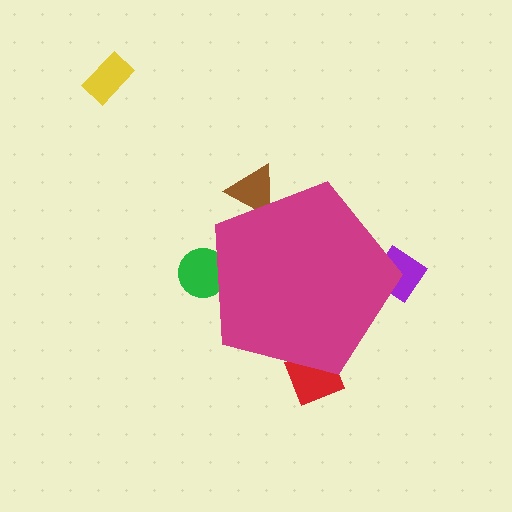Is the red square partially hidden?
Yes, the red square is partially hidden behind the magenta pentagon.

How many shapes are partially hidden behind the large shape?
4 shapes are partially hidden.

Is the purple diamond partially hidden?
Yes, the purple diamond is partially hidden behind the magenta pentagon.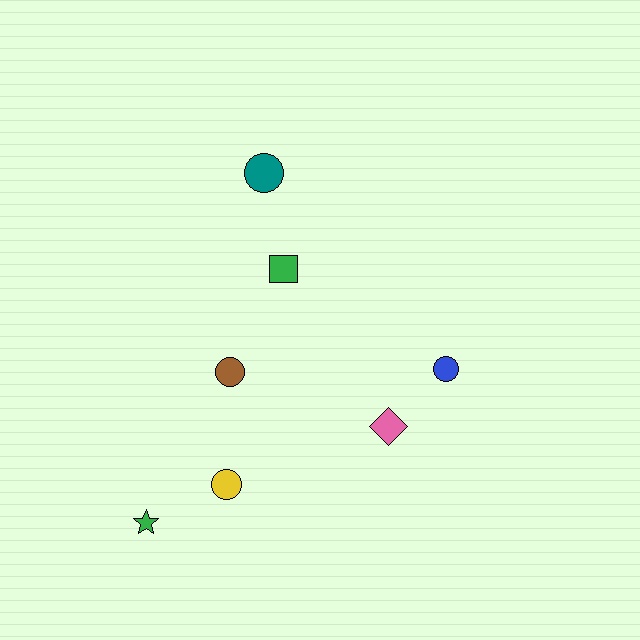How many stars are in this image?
There is 1 star.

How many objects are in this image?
There are 7 objects.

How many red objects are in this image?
There are no red objects.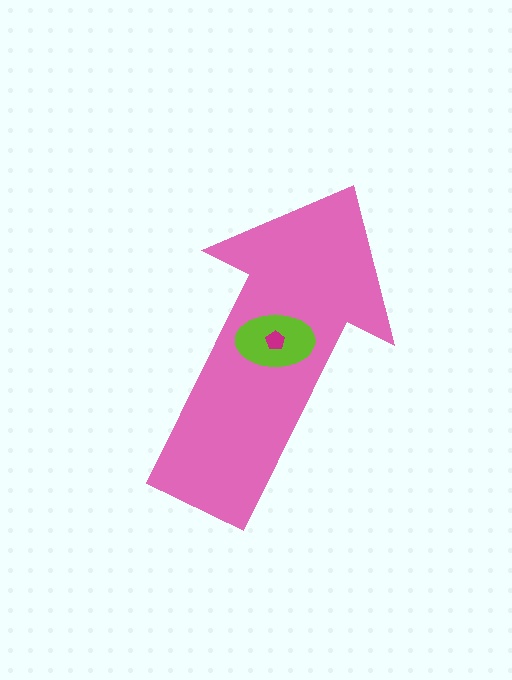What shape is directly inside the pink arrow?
The lime ellipse.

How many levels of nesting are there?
3.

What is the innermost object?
The magenta pentagon.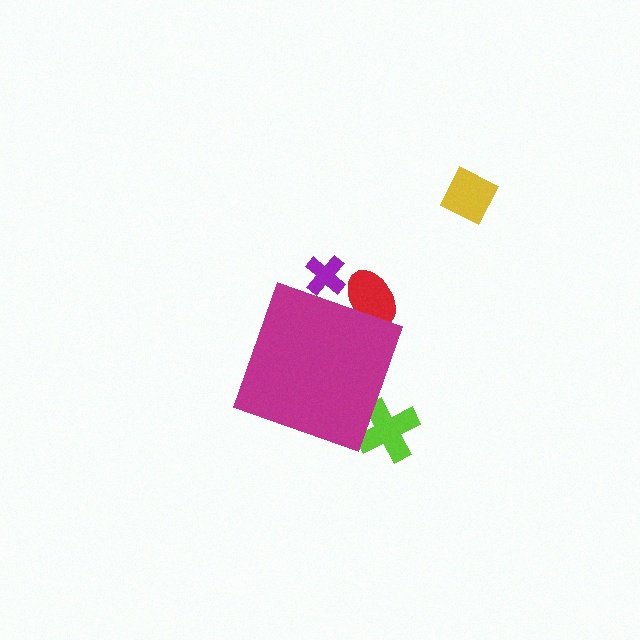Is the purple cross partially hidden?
Yes, the purple cross is partially hidden behind the magenta diamond.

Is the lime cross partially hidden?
Yes, the lime cross is partially hidden behind the magenta diamond.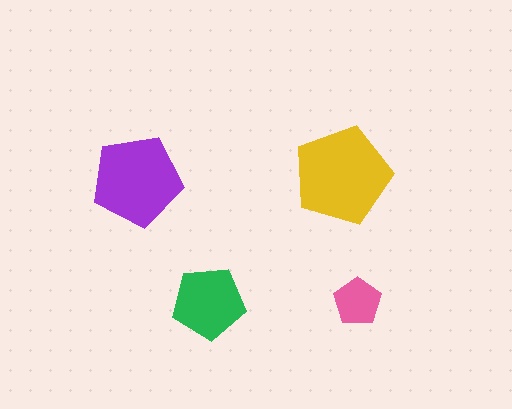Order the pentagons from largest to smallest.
the yellow one, the purple one, the green one, the pink one.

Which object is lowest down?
The green pentagon is bottommost.